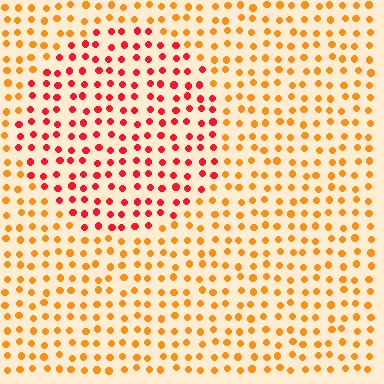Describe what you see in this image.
The image is filled with small orange elements in a uniform arrangement. A circle-shaped region is visible where the elements are tinted to a slightly different hue, forming a subtle color boundary.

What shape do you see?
I see a circle.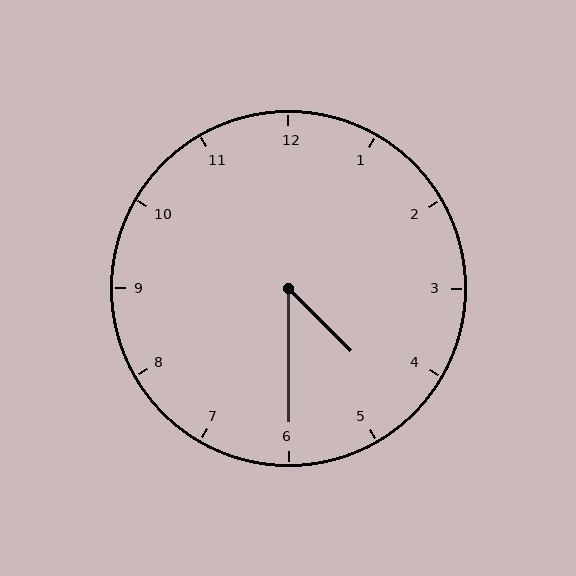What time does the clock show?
4:30.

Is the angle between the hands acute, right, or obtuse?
It is acute.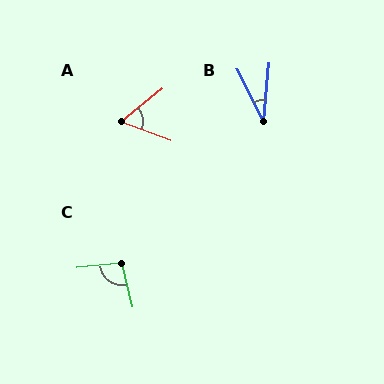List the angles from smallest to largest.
B (32°), A (60°), C (98°).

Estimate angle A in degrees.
Approximately 60 degrees.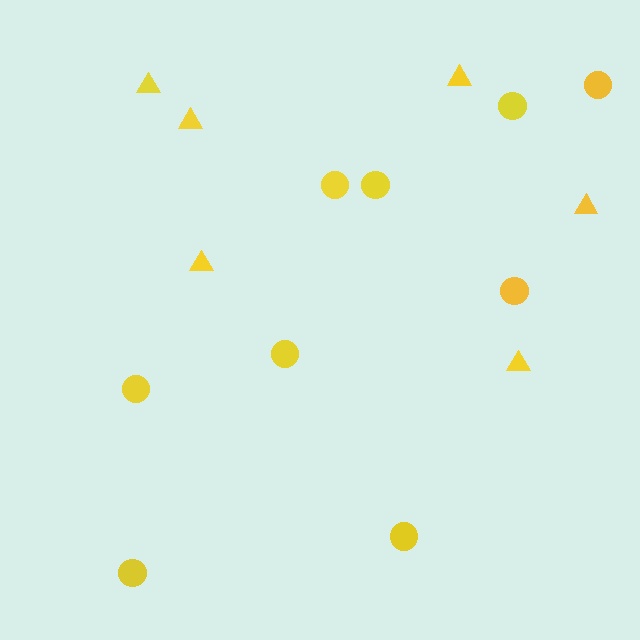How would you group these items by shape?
There are 2 groups: one group of triangles (6) and one group of circles (9).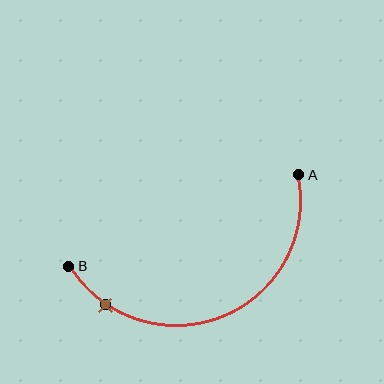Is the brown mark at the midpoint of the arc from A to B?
No. The brown mark lies on the arc but is closer to endpoint B. The arc midpoint would be at the point on the curve equidistant along the arc from both A and B.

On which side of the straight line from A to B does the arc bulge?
The arc bulges below the straight line connecting A and B.